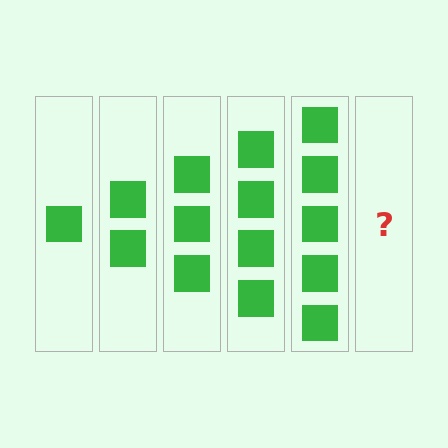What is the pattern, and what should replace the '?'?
The pattern is that each step adds one more square. The '?' should be 6 squares.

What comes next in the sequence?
The next element should be 6 squares.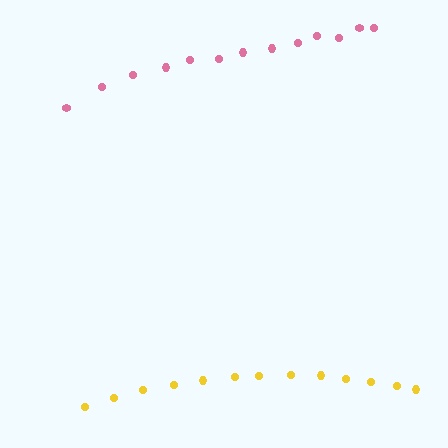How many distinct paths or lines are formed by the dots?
There are 2 distinct paths.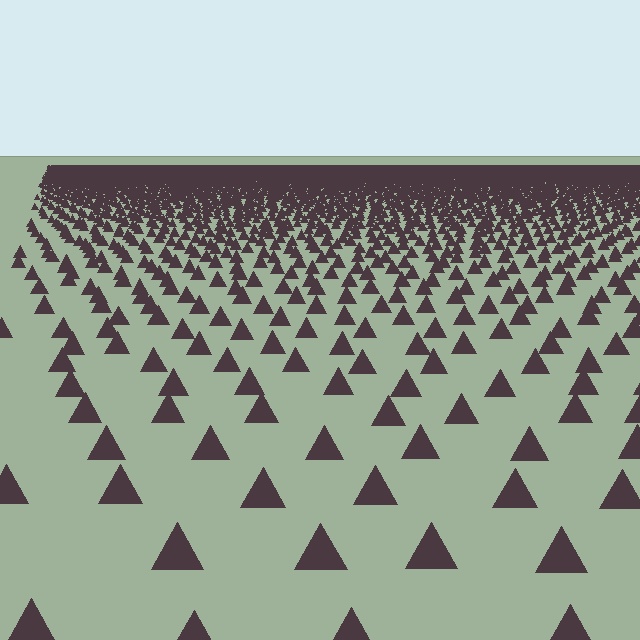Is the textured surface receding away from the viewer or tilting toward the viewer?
The surface is receding away from the viewer. Texture elements get smaller and denser toward the top.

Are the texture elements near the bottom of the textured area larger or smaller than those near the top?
Larger. Near the bottom, elements are closer to the viewer and appear at a bigger on-screen size.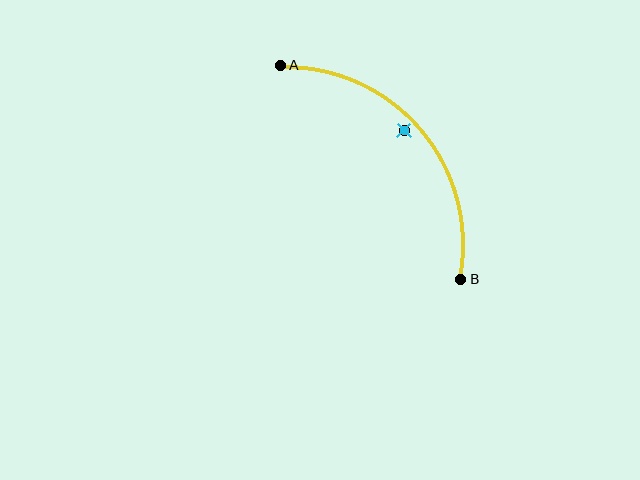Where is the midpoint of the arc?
The arc midpoint is the point on the curve farthest from the straight line joining A and B. It sits above and to the right of that line.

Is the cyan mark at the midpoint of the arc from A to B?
No — the cyan mark does not lie on the arc at all. It sits slightly inside the curve.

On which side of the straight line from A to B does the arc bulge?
The arc bulges above and to the right of the straight line connecting A and B.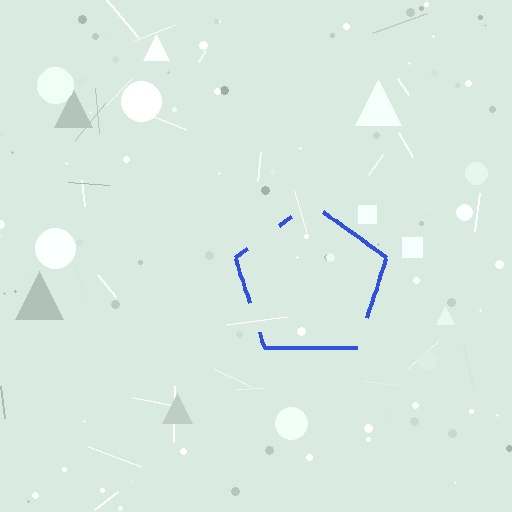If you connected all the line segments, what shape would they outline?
They would outline a pentagon.